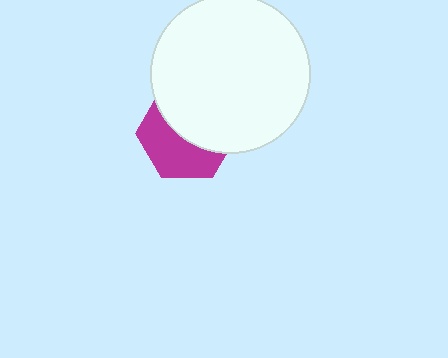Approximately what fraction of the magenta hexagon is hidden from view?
Roughly 53% of the magenta hexagon is hidden behind the white circle.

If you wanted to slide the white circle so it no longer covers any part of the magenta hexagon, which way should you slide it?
Slide it up — that is the most direct way to separate the two shapes.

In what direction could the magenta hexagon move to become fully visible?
The magenta hexagon could move down. That would shift it out from behind the white circle entirely.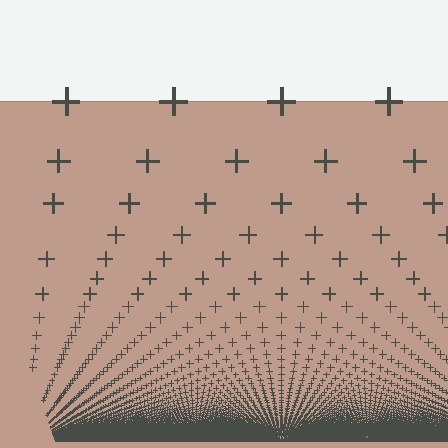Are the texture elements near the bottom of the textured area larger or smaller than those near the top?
Smaller. The gradient is inverted — elements near the bottom are smaller and denser.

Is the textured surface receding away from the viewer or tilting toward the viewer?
The surface appears to tilt toward the viewer. Texture elements get larger and sparser toward the top.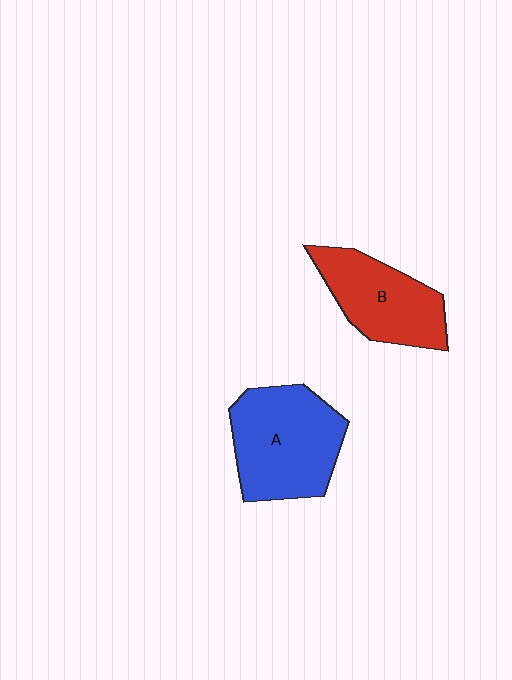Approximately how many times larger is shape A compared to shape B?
Approximately 1.3 times.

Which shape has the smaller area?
Shape B (red).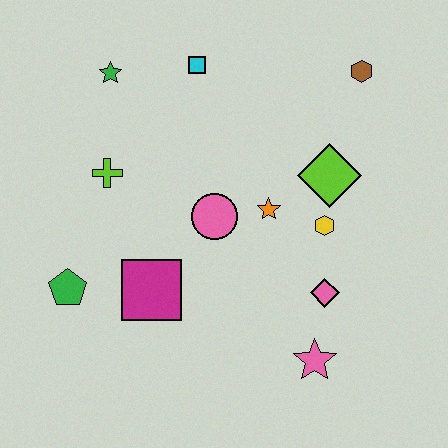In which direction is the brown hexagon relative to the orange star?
The brown hexagon is above the orange star.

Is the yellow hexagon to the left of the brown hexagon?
Yes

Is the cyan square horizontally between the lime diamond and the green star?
Yes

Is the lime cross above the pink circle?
Yes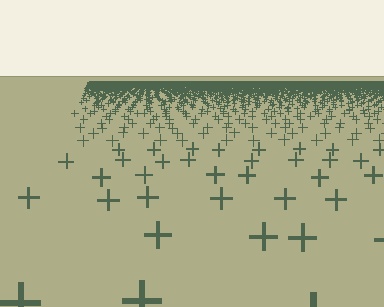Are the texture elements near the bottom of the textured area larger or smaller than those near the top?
Larger. Near the bottom, elements are closer to the viewer and appear at a bigger on-screen size.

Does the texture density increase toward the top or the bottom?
Density increases toward the top.